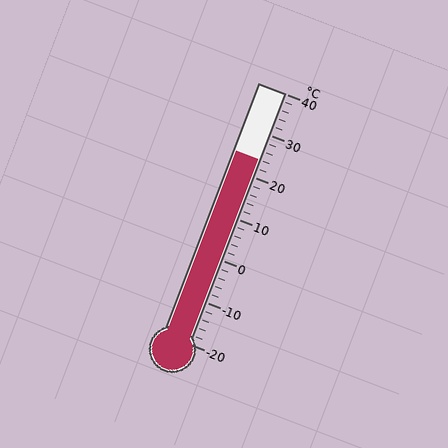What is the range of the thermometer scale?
The thermometer scale ranges from -20°C to 40°C.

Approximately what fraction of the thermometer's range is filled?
The thermometer is filled to approximately 75% of its range.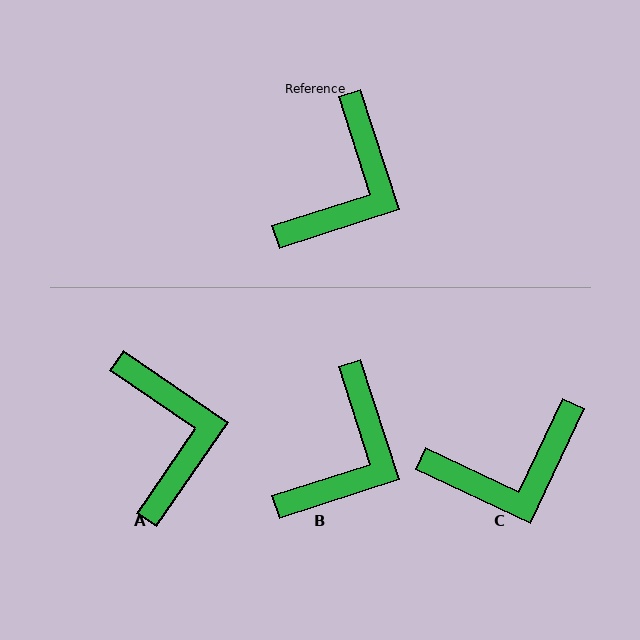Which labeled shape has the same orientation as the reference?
B.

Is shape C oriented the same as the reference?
No, it is off by about 43 degrees.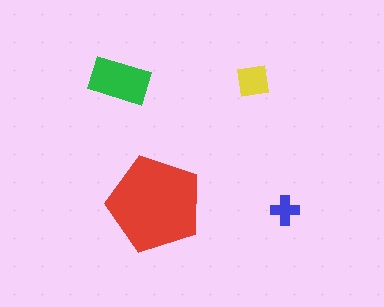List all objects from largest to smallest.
The red pentagon, the green rectangle, the yellow square, the blue cross.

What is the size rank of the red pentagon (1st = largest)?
1st.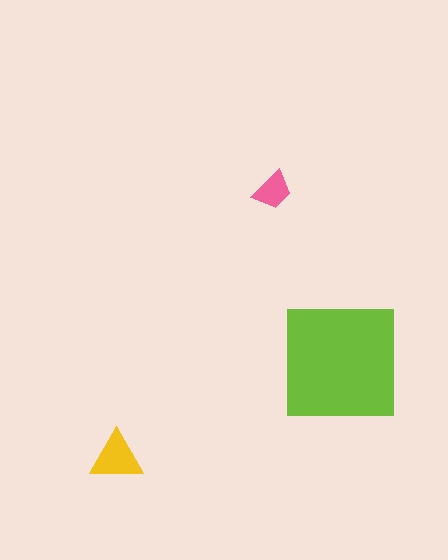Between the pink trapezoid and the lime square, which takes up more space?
The lime square.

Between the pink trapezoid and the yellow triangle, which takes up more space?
The yellow triangle.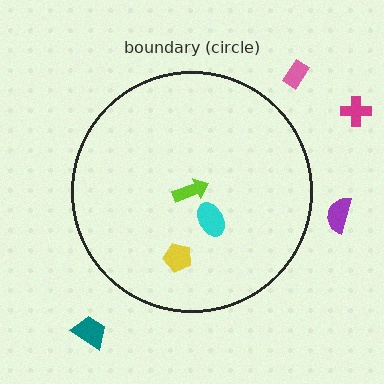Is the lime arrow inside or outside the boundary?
Inside.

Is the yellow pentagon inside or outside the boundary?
Inside.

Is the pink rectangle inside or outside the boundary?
Outside.